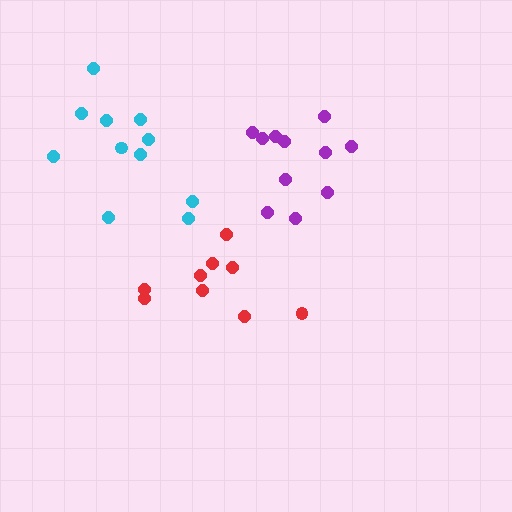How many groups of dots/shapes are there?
There are 3 groups.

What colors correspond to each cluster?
The clusters are colored: purple, red, cyan.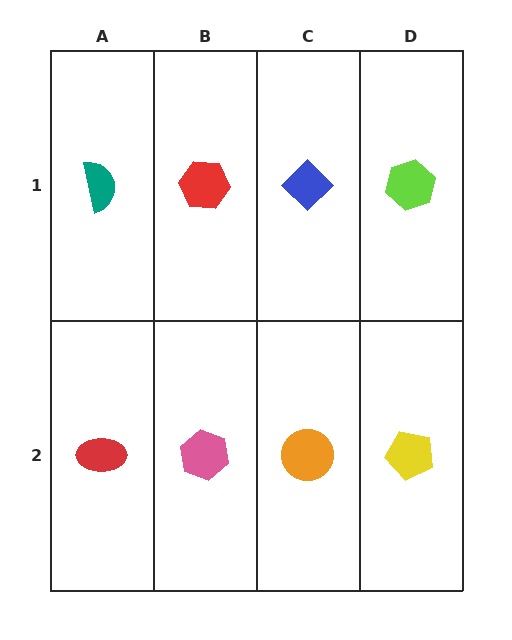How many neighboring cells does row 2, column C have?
3.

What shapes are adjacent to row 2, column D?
A lime hexagon (row 1, column D), an orange circle (row 2, column C).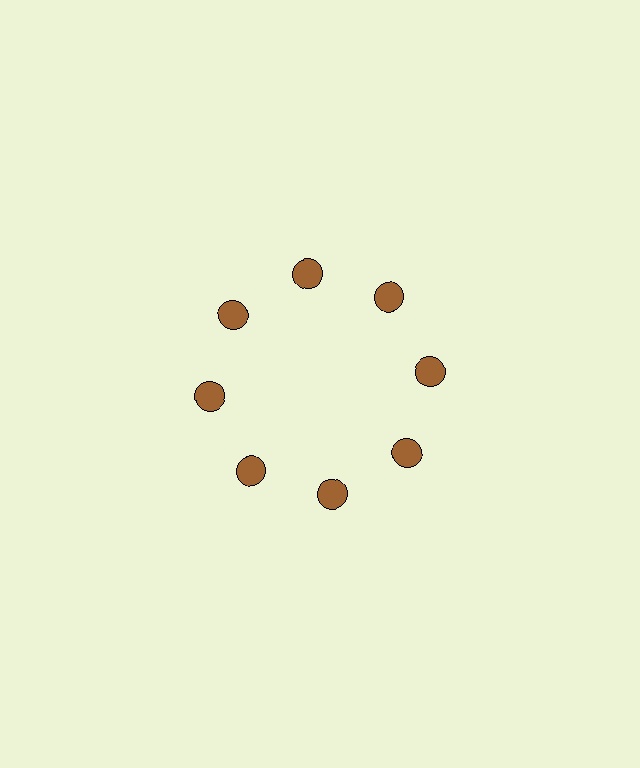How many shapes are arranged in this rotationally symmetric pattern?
There are 8 shapes, arranged in 8 groups of 1.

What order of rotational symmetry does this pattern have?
This pattern has 8-fold rotational symmetry.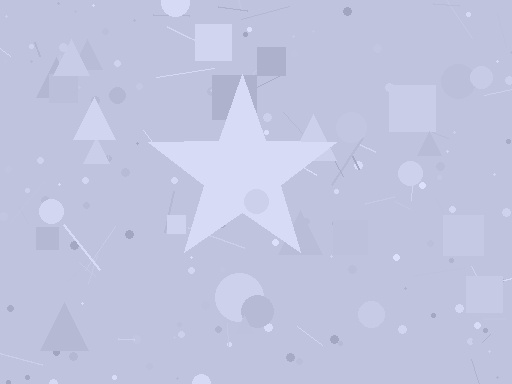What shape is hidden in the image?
A star is hidden in the image.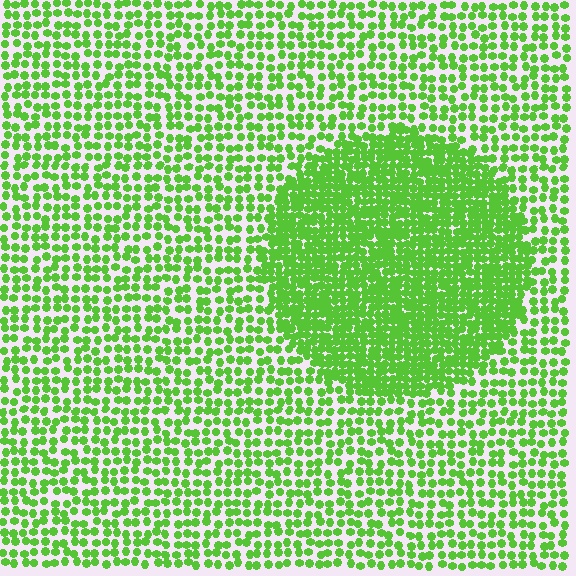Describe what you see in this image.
The image contains small lime elements arranged at two different densities. A circle-shaped region is visible where the elements are more densely packed than the surrounding area.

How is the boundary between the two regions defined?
The boundary is defined by a change in element density (approximately 2.1x ratio). All elements are the same color, size, and shape.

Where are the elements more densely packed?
The elements are more densely packed inside the circle boundary.